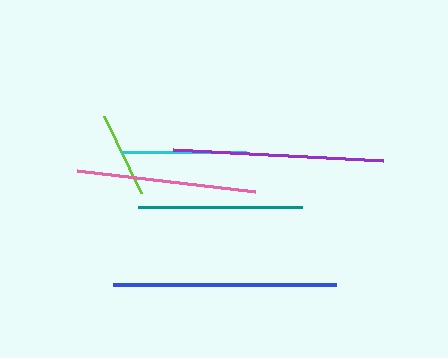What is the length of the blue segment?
The blue segment is approximately 223 pixels long.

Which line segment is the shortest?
The lime line is the shortest at approximately 85 pixels.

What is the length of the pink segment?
The pink segment is approximately 180 pixels long.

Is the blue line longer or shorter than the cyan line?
The blue line is longer than the cyan line.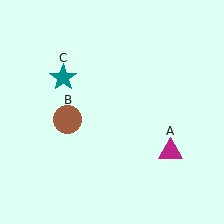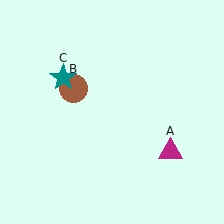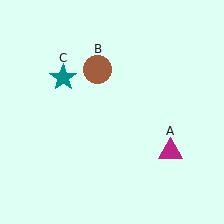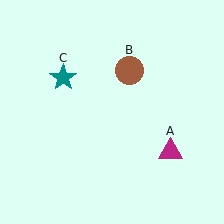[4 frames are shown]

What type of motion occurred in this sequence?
The brown circle (object B) rotated clockwise around the center of the scene.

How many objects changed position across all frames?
1 object changed position: brown circle (object B).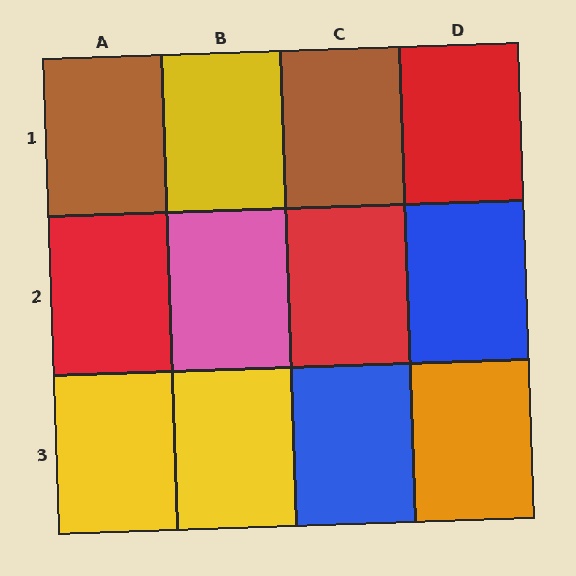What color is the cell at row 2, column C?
Red.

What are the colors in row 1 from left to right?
Brown, yellow, brown, red.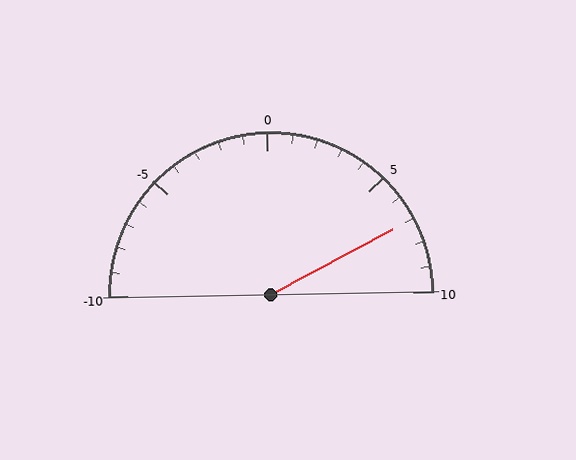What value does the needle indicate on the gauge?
The needle indicates approximately 7.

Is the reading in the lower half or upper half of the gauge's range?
The reading is in the upper half of the range (-10 to 10).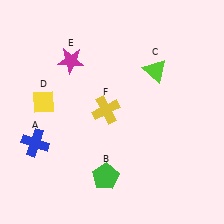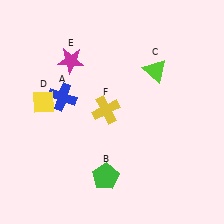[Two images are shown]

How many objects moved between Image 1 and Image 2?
1 object moved between the two images.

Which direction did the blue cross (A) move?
The blue cross (A) moved up.